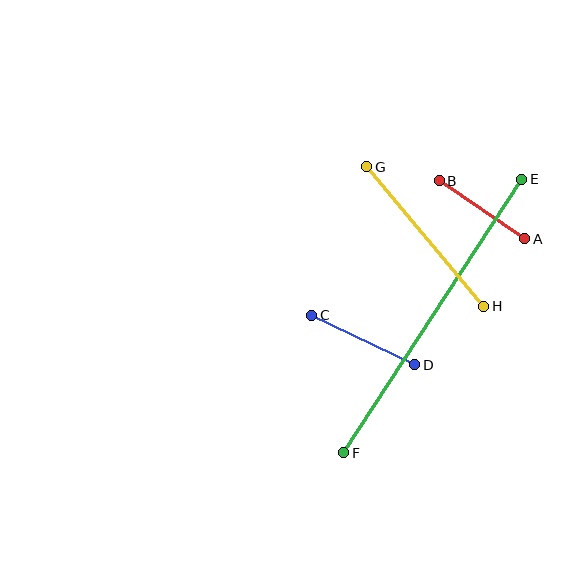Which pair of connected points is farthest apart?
Points E and F are farthest apart.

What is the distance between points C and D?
The distance is approximately 114 pixels.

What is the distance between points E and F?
The distance is approximately 326 pixels.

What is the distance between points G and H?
The distance is approximately 182 pixels.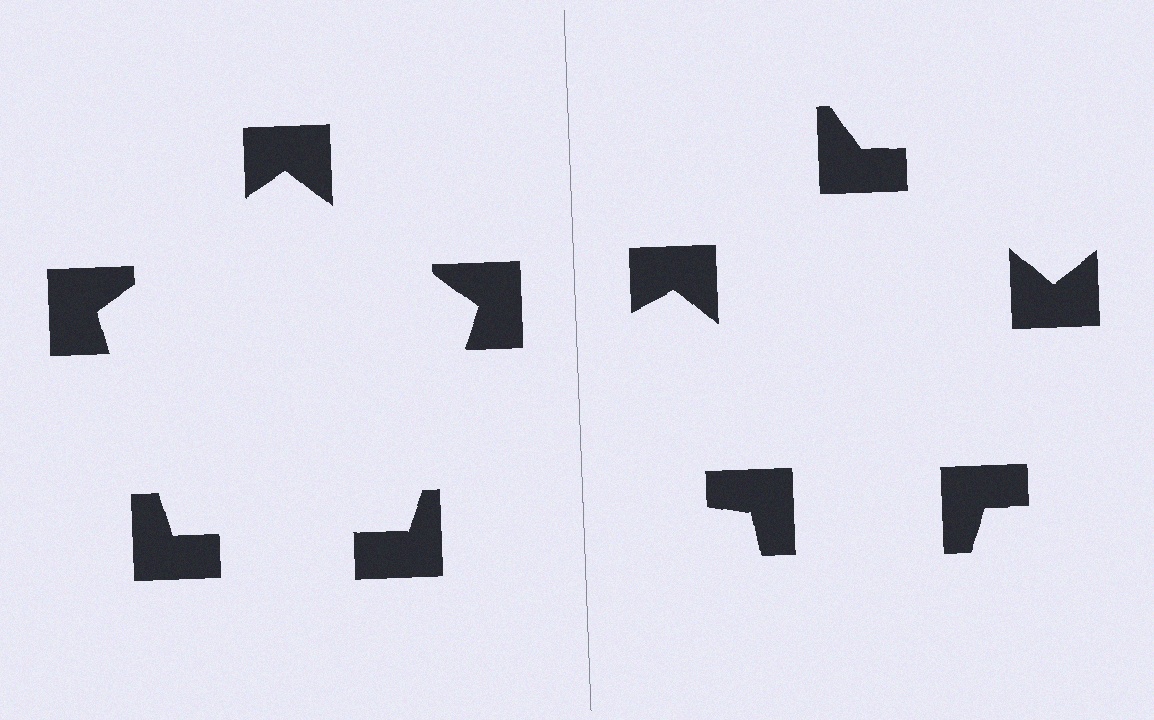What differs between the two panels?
The notched squares are positioned identically on both sides; only the wedge orientations differ. On the left they align to a pentagon; on the right they are misaligned.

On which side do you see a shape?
An illusory pentagon appears on the left side. On the right side the wedge cuts are rotated, so no coherent shape forms.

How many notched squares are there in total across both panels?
10 — 5 on each side.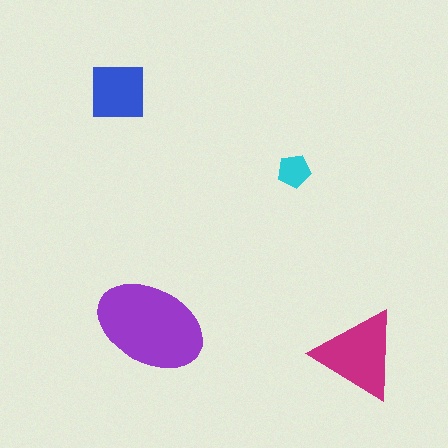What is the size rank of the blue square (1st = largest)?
3rd.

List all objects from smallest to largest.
The cyan pentagon, the blue square, the magenta triangle, the purple ellipse.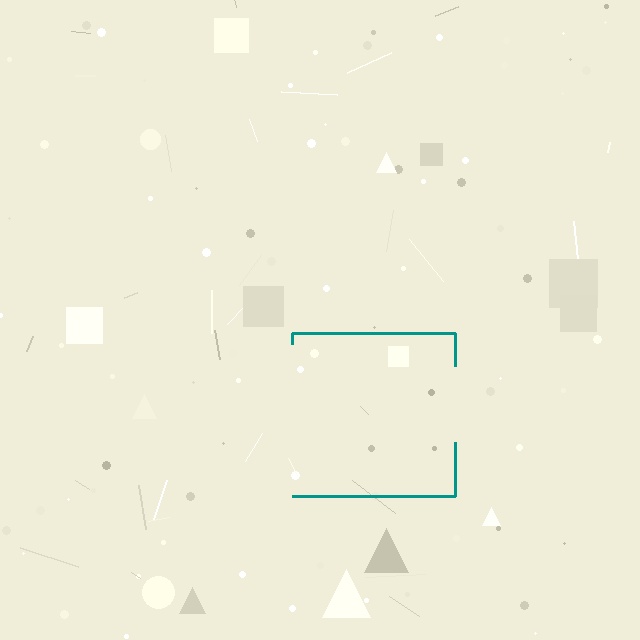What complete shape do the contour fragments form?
The contour fragments form a square.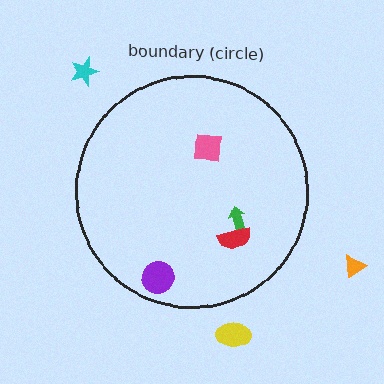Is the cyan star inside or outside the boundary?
Outside.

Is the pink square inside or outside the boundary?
Inside.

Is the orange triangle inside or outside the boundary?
Outside.